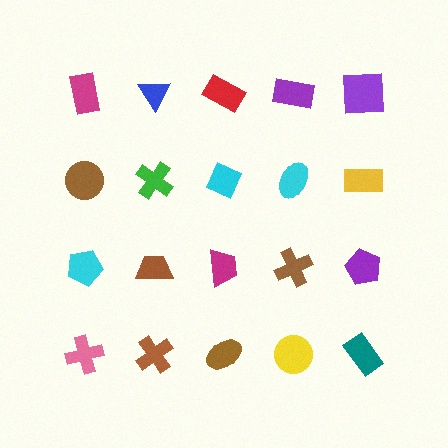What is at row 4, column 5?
A teal rectangle.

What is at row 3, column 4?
A brown cross.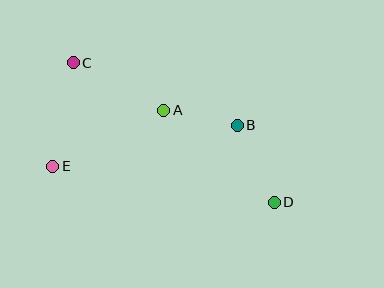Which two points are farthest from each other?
Points C and D are farthest from each other.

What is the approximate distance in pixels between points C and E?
The distance between C and E is approximately 106 pixels.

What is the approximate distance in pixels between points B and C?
The distance between B and C is approximately 176 pixels.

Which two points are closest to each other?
Points A and B are closest to each other.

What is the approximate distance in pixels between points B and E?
The distance between B and E is approximately 189 pixels.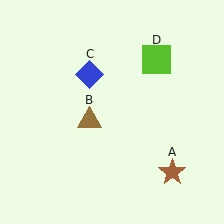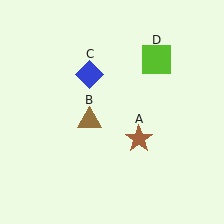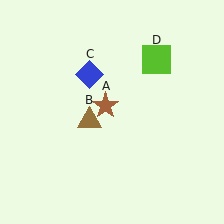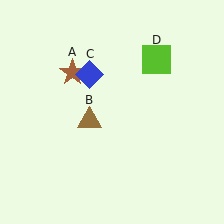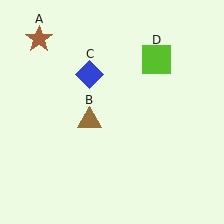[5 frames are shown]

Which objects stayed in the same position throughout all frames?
Brown triangle (object B) and blue diamond (object C) and lime square (object D) remained stationary.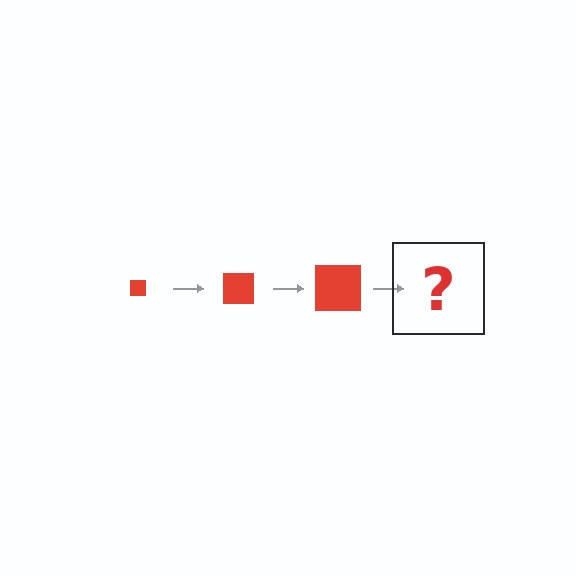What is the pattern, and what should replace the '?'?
The pattern is that the square gets progressively larger each step. The '?' should be a red square, larger than the previous one.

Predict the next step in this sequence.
The next step is a red square, larger than the previous one.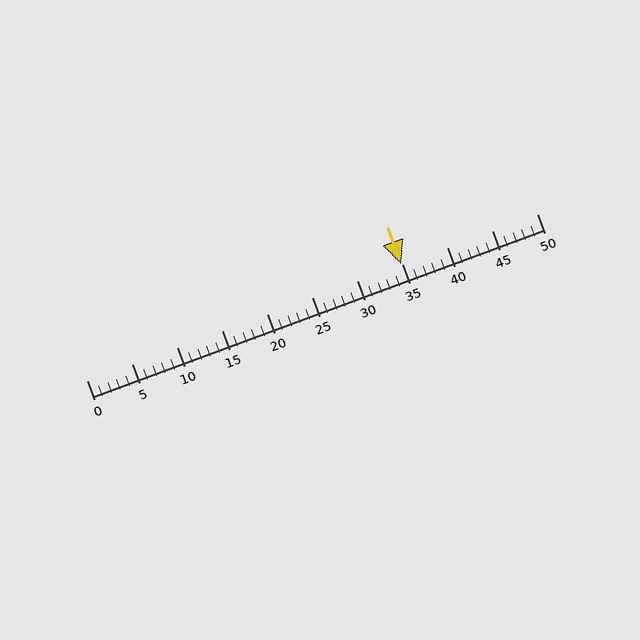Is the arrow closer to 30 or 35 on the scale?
The arrow is closer to 35.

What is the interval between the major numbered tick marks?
The major tick marks are spaced 5 units apart.